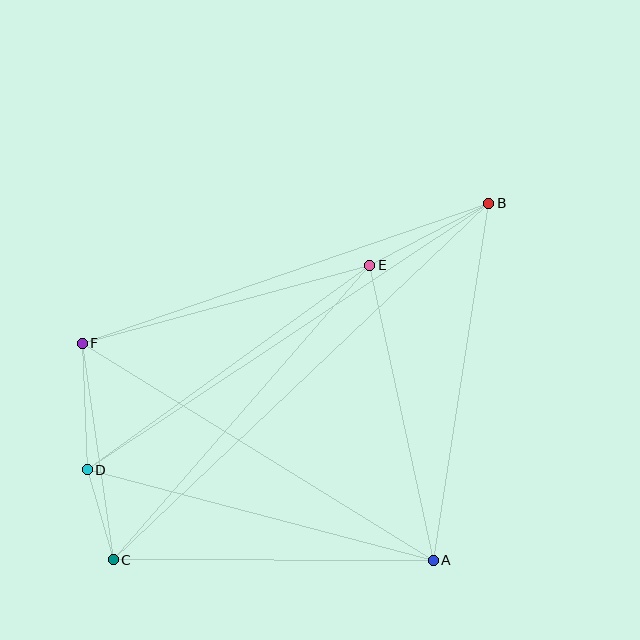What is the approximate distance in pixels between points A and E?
The distance between A and E is approximately 302 pixels.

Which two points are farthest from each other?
Points B and C are farthest from each other.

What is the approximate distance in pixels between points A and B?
The distance between A and B is approximately 362 pixels.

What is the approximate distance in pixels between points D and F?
The distance between D and F is approximately 126 pixels.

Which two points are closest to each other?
Points C and D are closest to each other.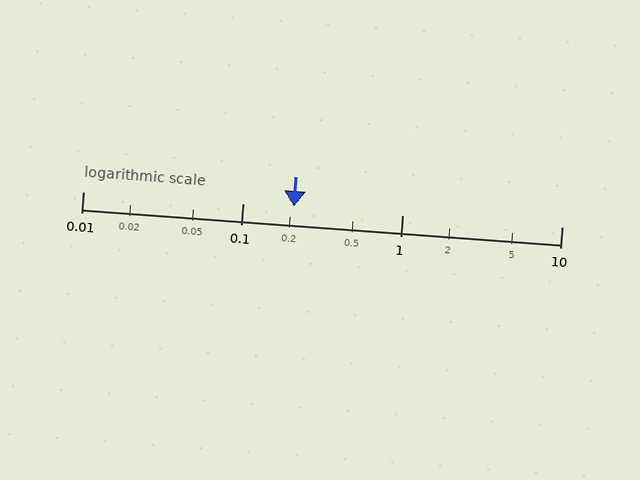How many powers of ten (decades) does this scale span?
The scale spans 3 decades, from 0.01 to 10.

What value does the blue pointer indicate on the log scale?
The pointer indicates approximately 0.21.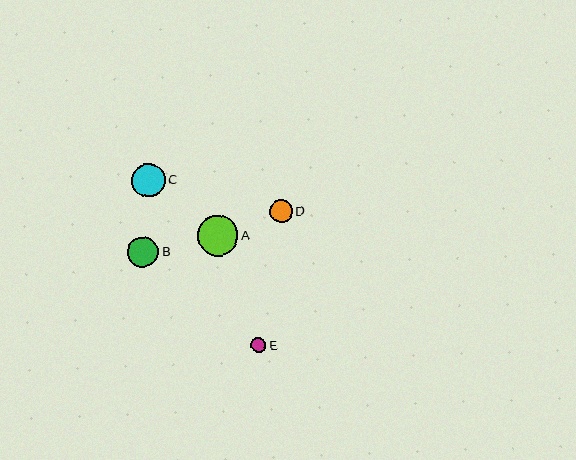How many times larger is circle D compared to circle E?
Circle D is approximately 1.5 times the size of circle E.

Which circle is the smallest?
Circle E is the smallest with a size of approximately 16 pixels.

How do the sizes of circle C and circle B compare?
Circle C and circle B are approximately the same size.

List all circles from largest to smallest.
From largest to smallest: A, C, B, D, E.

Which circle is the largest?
Circle A is the largest with a size of approximately 41 pixels.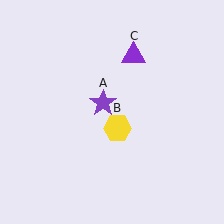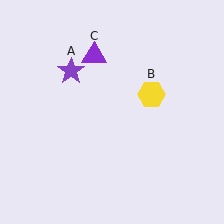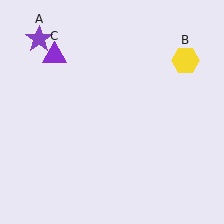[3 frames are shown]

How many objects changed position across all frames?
3 objects changed position: purple star (object A), yellow hexagon (object B), purple triangle (object C).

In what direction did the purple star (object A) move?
The purple star (object A) moved up and to the left.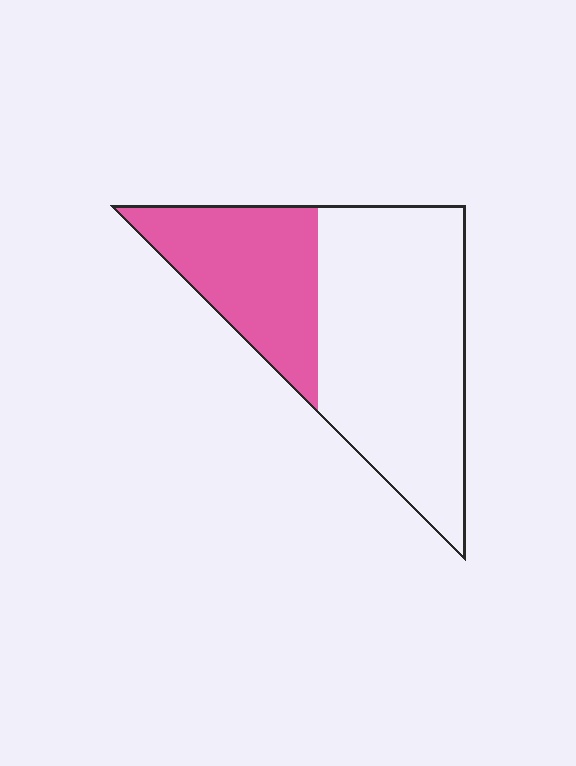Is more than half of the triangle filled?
No.